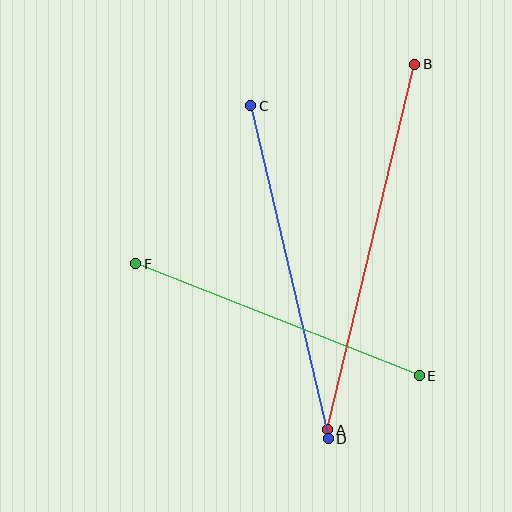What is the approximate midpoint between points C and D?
The midpoint is at approximately (290, 272) pixels.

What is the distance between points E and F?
The distance is approximately 305 pixels.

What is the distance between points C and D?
The distance is approximately 342 pixels.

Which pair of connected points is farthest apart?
Points A and B are farthest apart.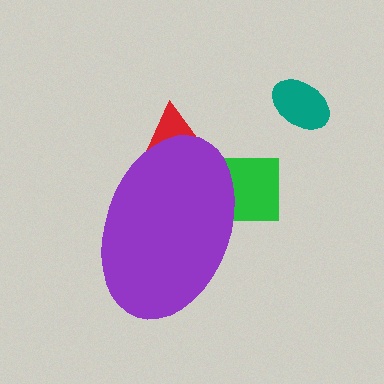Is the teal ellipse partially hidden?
No, the teal ellipse is fully visible.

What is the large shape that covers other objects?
A purple ellipse.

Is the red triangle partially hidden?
Yes, the red triangle is partially hidden behind the purple ellipse.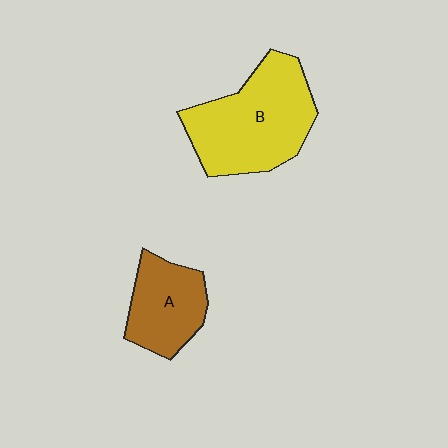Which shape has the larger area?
Shape B (yellow).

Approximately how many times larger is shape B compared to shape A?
Approximately 1.7 times.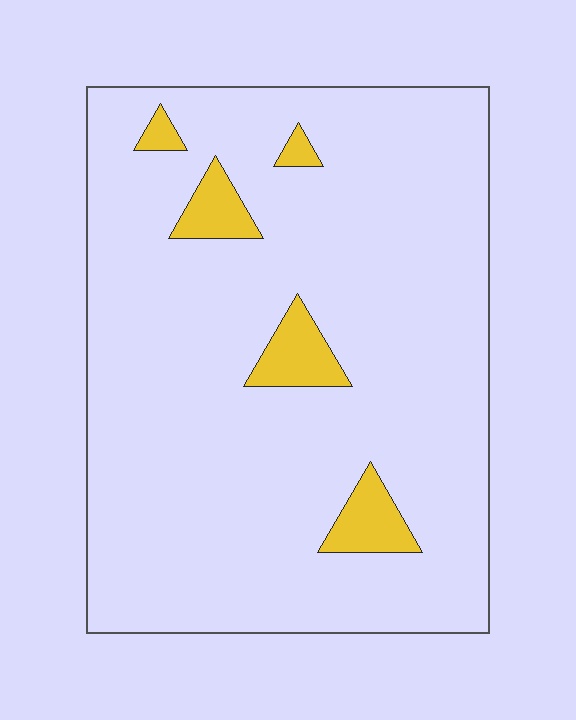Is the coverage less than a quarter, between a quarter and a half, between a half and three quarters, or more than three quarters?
Less than a quarter.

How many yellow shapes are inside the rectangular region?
5.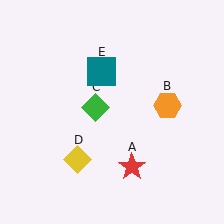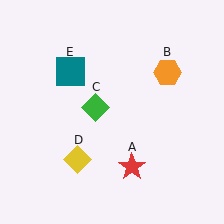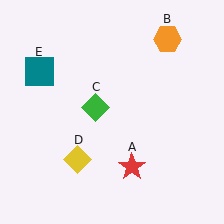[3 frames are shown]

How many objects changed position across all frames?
2 objects changed position: orange hexagon (object B), teal square (object E).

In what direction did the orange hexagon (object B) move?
The orange hexagon (object B) moved up.